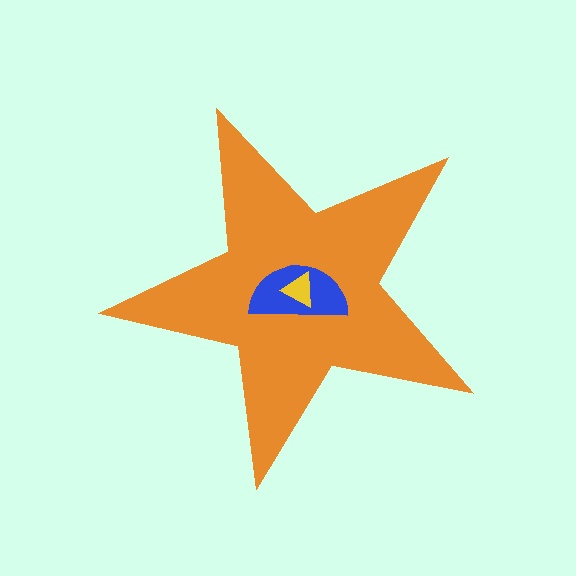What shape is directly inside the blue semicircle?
The yellow triangle.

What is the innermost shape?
The yellow triangle.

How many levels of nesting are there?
3.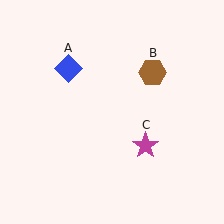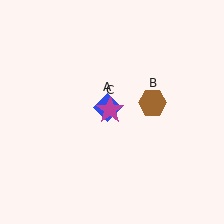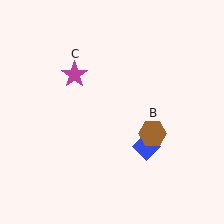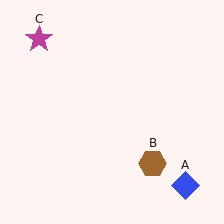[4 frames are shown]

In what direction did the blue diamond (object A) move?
The blue diamond (object A) moved down and to the right.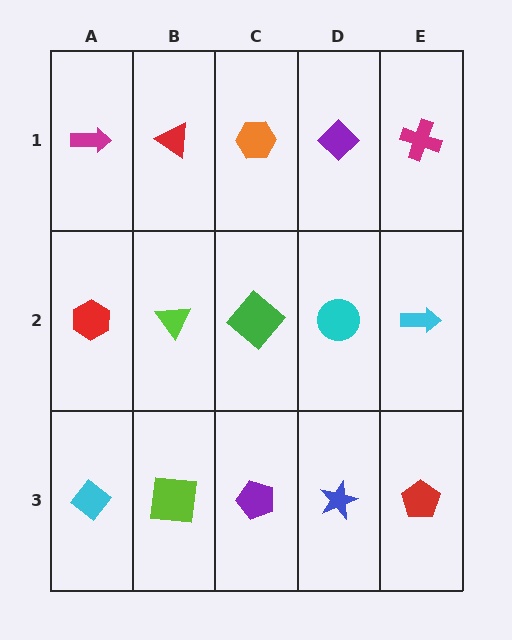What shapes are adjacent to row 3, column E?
A cyan arrow (row 2, column E), a blue star (row 3, column D).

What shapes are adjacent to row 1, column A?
A red hexagon (row 2, column A), a red triangle (row 1, column B).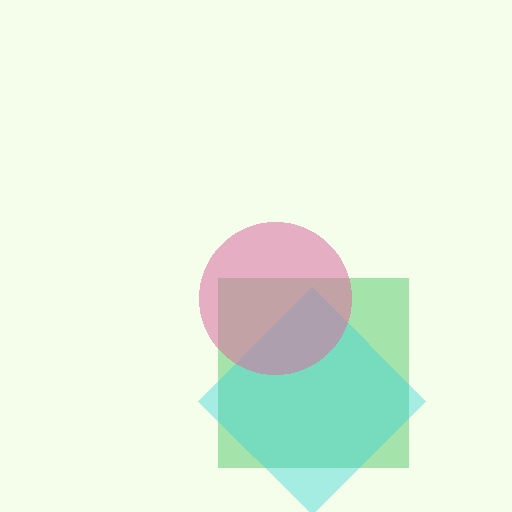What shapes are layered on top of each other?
The layered shapes are: a green square, a cyan diamond, a pink circle.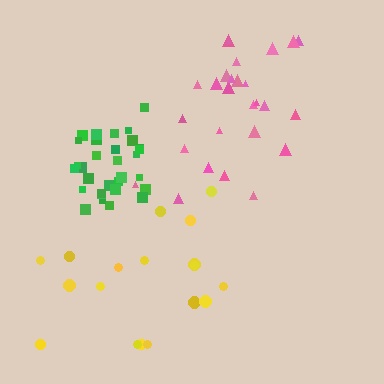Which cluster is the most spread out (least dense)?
Yellow.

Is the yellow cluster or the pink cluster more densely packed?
Pink.